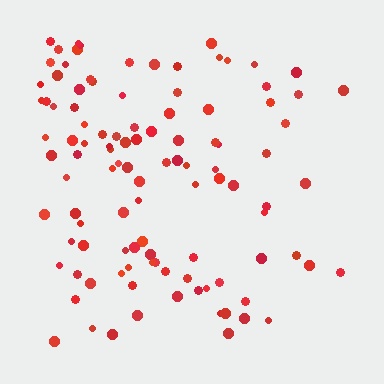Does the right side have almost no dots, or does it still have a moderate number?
Still a moderate number, just noticeably fewer than the left.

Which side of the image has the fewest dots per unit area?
The right.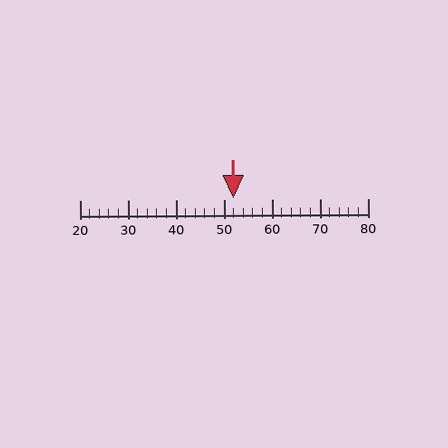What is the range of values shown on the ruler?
The ruler shows values from 20 to 80.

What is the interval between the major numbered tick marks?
The major tick marks are spaced 10 units apart.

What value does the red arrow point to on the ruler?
The red arrow points to approximately 52.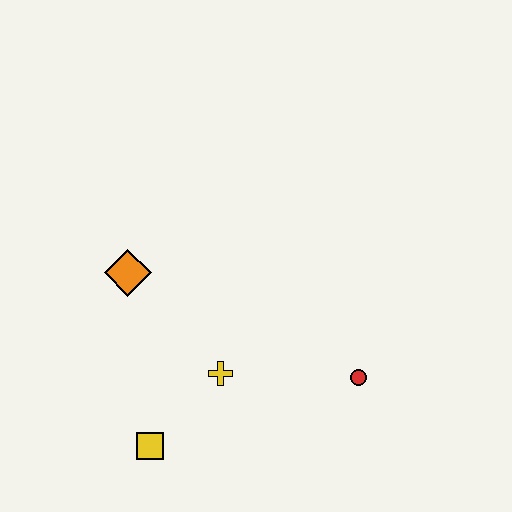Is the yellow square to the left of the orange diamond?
No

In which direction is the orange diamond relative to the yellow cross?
The orange diamond is above the yellow cross.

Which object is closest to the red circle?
The yellow cross is closest to the red circle.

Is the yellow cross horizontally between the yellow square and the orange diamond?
No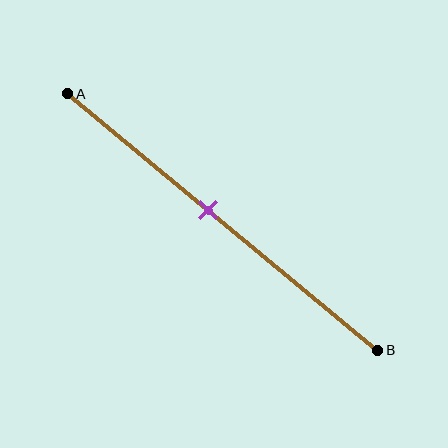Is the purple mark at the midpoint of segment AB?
No, the mark is at about 45% from A, not at the 50% midpoint.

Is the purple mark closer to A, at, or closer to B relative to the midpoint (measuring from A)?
The purple mark is closer to point A than the midpoint of segment AB.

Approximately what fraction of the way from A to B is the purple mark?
The purple mark is approximately 45% of the way from A to B.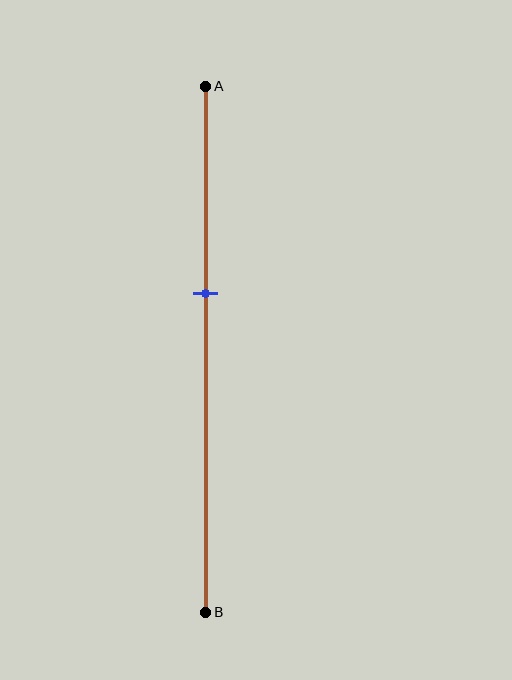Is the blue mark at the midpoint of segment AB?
No, the mark is at about 40% from A, not at the 50% midpoint.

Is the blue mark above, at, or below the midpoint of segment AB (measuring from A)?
The blue mark is above the midpoint of segment AB.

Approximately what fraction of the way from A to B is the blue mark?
The blue mark is approximately 40% of the way from A to B.